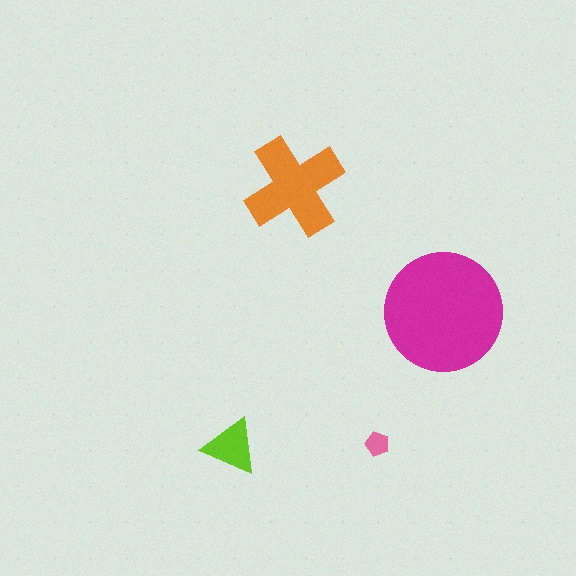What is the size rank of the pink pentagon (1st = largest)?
4th.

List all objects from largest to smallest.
The magenta circle, the orange cross, the lime triangle, the pink pentagon.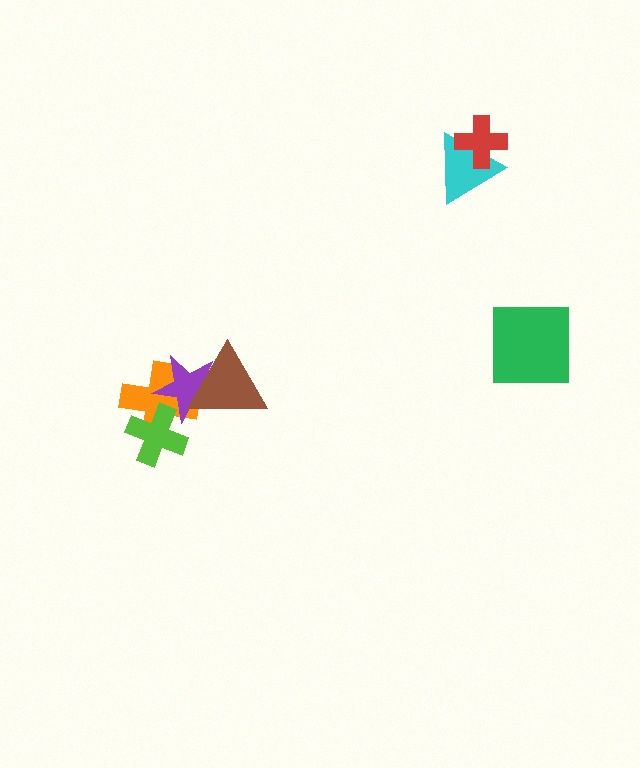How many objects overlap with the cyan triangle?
1 object overlaps with the cyan triangle.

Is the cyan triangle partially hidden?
Yes, it is partially covered by another shape.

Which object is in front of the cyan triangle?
The red cross is in front of the cyan triangle.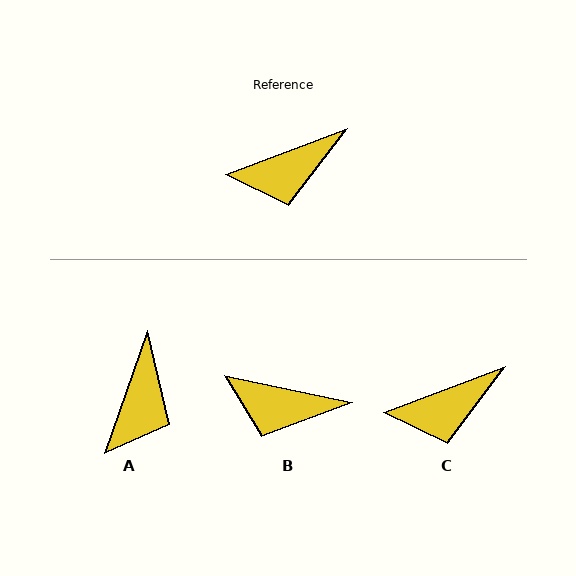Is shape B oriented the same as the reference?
No, it is off by about 33 degrees.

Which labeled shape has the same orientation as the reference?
C.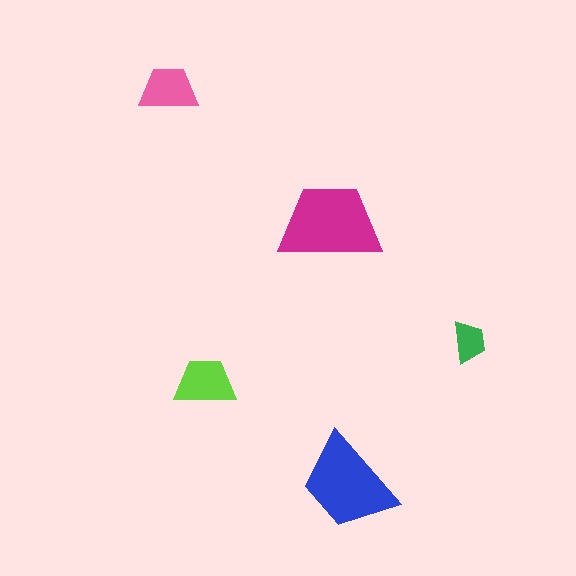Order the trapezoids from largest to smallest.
the magenta one, the blue one, the lime one, the pink one, the green one.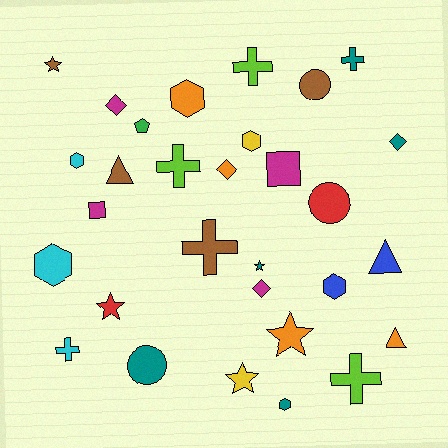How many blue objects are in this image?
There are 2 blue objects.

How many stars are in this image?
There are 5 stars.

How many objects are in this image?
There are 30 objects.